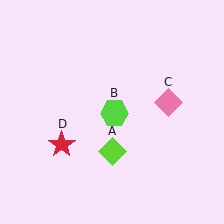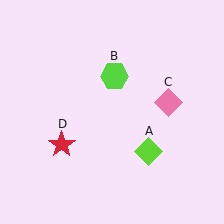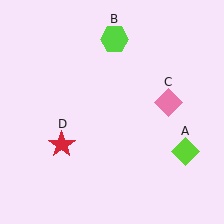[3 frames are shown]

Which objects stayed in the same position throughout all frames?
Pink diamond (object C) and red star (object D) remained stationary.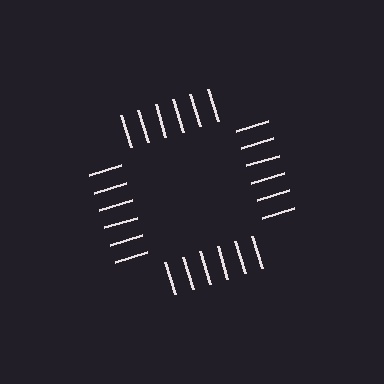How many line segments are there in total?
24 — 6 along each of the 4 edges.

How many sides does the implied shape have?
4 sides — the line-ends trace a square.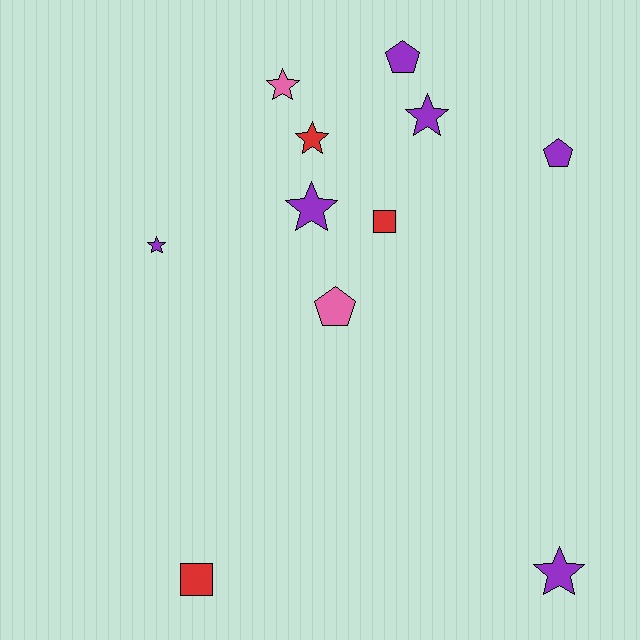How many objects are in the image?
There are 11 objects.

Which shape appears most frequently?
Star, with 6 objects.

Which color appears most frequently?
Purple, with 6 objects.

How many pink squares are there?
There are no pink squares.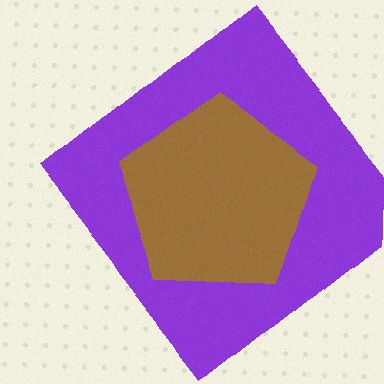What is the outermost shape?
The purple diamond.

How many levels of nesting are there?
2.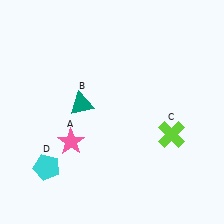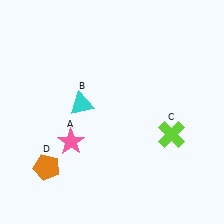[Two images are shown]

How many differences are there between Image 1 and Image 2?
There are 2 differences between the two images.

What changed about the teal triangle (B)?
In Image 1, B is teal. In Image 2, it changed to cyan.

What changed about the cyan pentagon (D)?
In Image 1, D is cyan. In Image 2, it changed to orange.